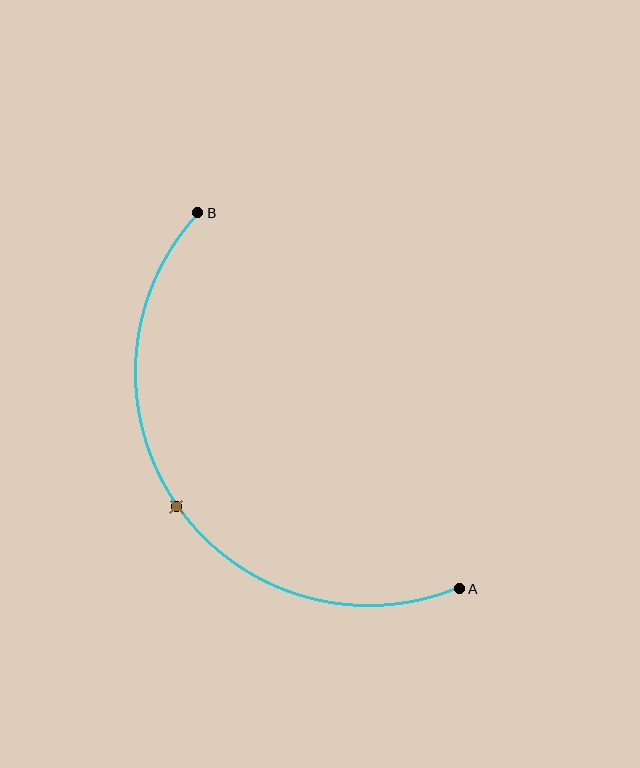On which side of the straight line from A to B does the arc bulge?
The arc bulges below and to the left of the straight line connecting A and B.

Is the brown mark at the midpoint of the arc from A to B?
Yes. The brown mark lies on the arc at equal arc-length from both A and B — it is the arc midpoint.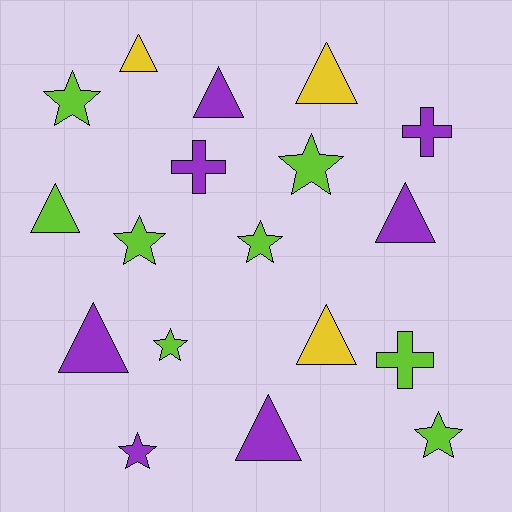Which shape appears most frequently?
Triangle, with 8 objects.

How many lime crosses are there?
There is 1 lime cross.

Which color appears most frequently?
Lime, with 8 objects.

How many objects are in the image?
There are 18 objects.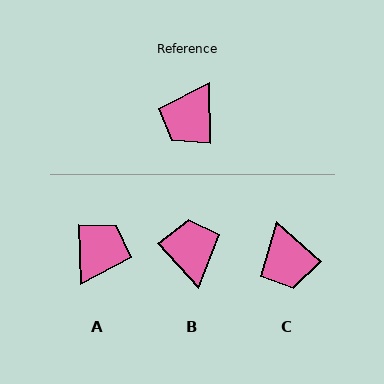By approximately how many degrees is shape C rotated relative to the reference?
Approximately 47 degrees counter-clockwise.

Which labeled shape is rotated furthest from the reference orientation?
A, about 178 degrees away.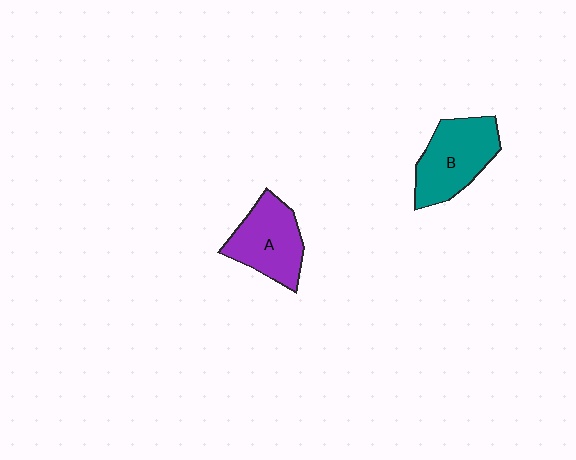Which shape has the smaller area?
Shape A (purple).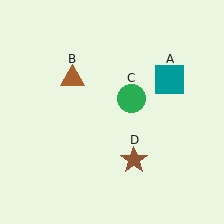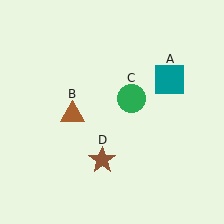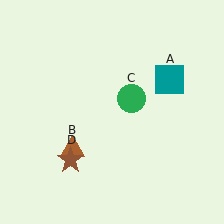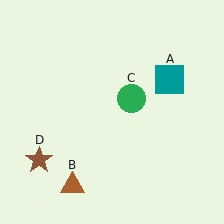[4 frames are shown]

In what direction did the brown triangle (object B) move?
The brown triangle (object B) moved down.